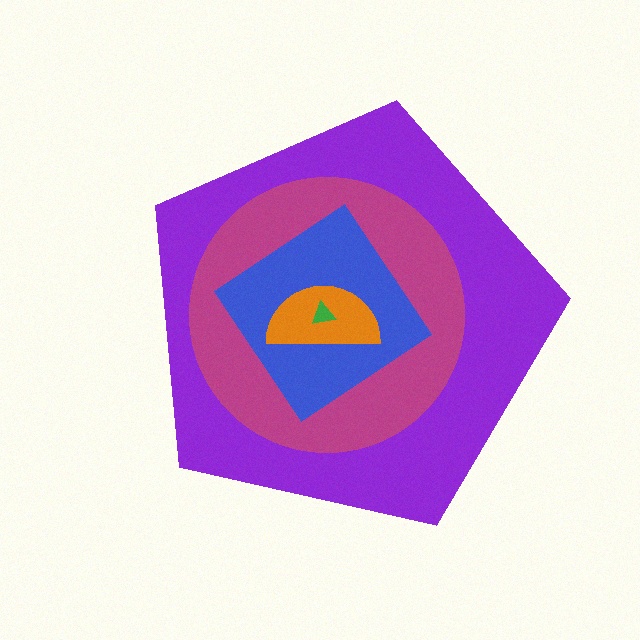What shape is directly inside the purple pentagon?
The magenta circle.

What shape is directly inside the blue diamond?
The orange semicircle.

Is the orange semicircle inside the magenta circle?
Yes.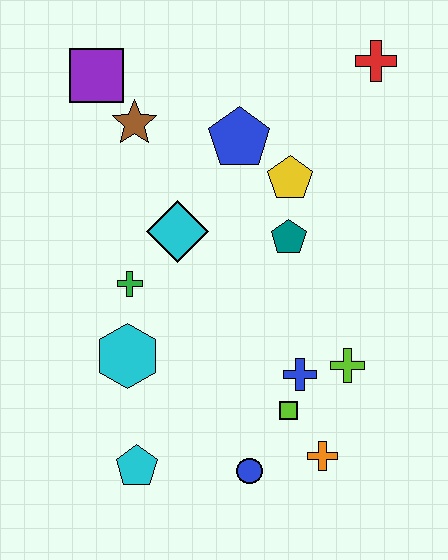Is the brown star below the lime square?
No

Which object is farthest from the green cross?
The red cross is farthest from the green cross.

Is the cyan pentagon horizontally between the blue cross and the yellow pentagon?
No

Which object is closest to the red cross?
The yellow pentagon is closest to the red cross.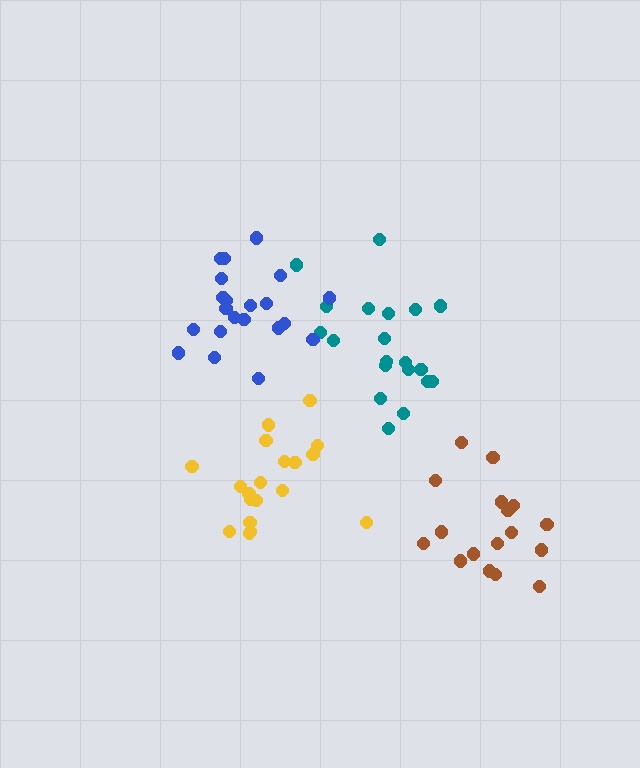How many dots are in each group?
Group 1: 17 dots, Group 2: 20 dots, Group 3: 19 dots, Group 4: 21 dots (77 total).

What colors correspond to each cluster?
The clusters are colored: brown, teal, yellow, blue.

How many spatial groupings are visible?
There are 4 spatial groupings.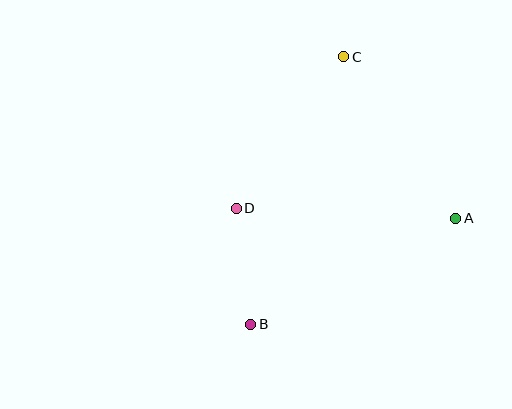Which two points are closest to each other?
Points B and D are closest to each other.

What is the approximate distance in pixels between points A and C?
The distance between A and C is approximately 196 pixels.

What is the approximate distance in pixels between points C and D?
The distance between C and D is approximately 186 pixels.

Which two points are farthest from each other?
Points B and C are farthest from each other.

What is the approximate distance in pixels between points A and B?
The distance between A and B is approximately 231 pixels.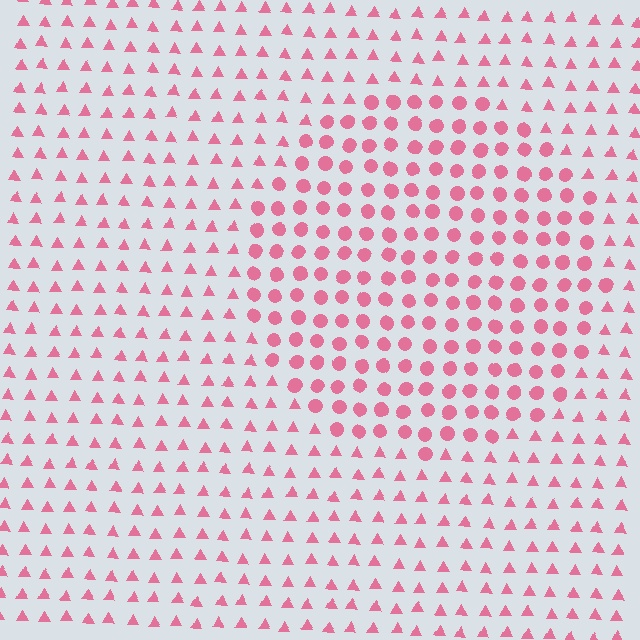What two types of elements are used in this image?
The image uses circles inside the circle region and triangles outside it.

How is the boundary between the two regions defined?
The boundary is defined by a change in element shape: circles inside vs. triangles outside. All elements share the same color and spacing.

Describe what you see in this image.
The image is filled with small pink elements arranged in a uniform grid. A circle-shaped region contains circles, while the surrounding area contains triangles. The boundary is defined purely by the change in element shape.